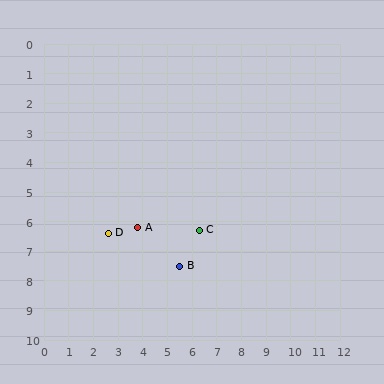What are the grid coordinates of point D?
Point D is at approximately (2.6, 6.4).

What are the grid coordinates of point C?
Point C is at approximately (6.3, 6.3).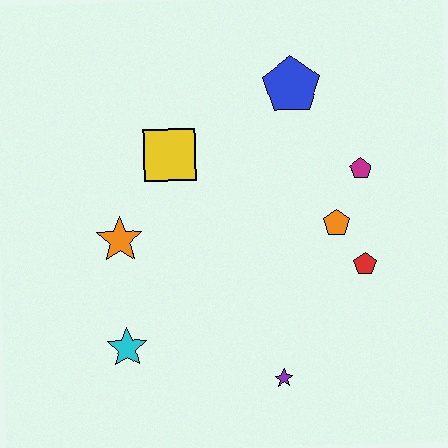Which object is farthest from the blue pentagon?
The cyan star is farthest from the blue pentagon.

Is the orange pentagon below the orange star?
No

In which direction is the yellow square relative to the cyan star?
The yellow square is above the cyan star.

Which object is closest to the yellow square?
The orange star is closest to the yellow square.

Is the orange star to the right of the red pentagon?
No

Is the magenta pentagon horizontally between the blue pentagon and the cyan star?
No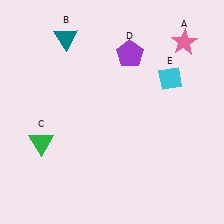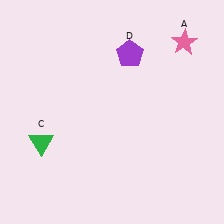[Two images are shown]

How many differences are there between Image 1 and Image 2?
There are 2 differences between the two images.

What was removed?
The cyan diamond (E), the teal triangle (B) were removed in Image 2.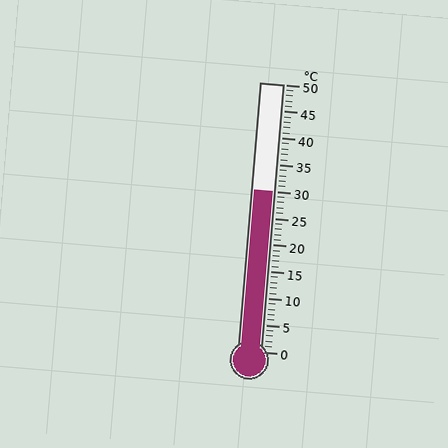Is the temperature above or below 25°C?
The temperature is above 25°C.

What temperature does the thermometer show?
The thermometer shows approximately 30°C.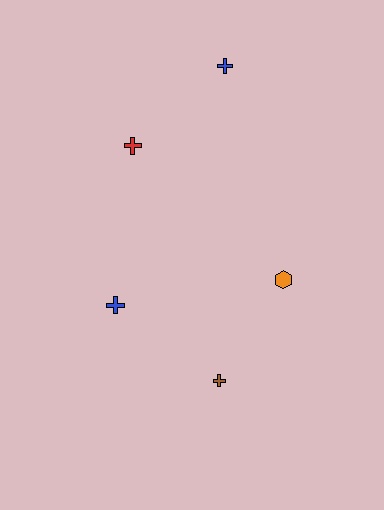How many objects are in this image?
There are 5 objects.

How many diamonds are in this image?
There are no diamonds.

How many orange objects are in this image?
There is 1 orange object.